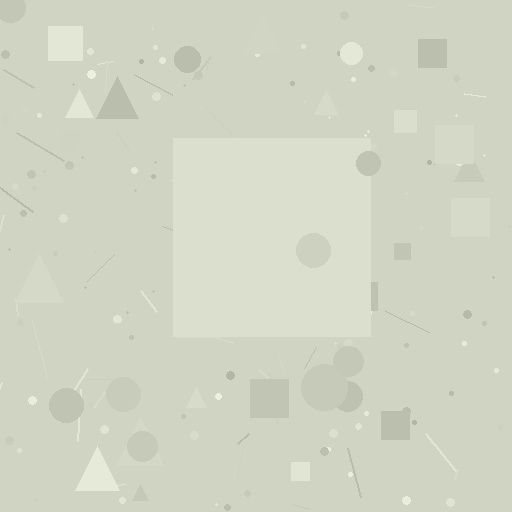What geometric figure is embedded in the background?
A square is embedded in the background.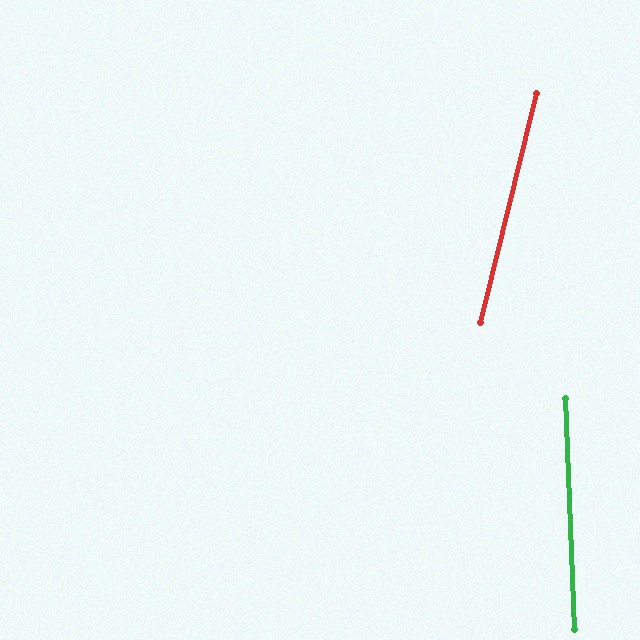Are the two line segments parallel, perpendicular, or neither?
Neither parallel nor perpendicular — they differ by about 16°.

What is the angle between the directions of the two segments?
Approximately 16 degrees.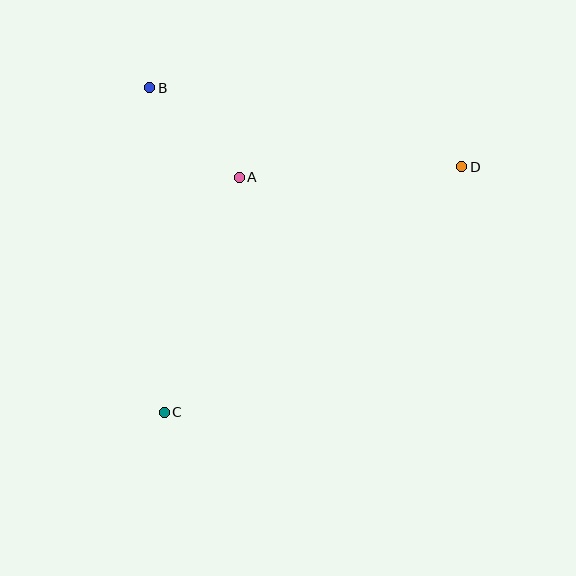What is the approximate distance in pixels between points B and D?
The distance between B and D is approximately 322 pixels.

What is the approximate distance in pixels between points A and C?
The distance between A and C is approximately 246 pixels.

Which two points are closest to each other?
Points A and B are closest to each other.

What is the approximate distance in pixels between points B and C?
The distance between B and C is approximately 325 pixels.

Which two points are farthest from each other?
Points C and D are farthest from each other.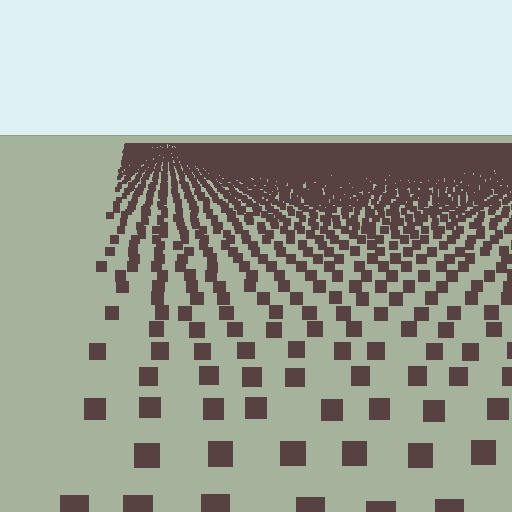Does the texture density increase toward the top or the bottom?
Density increases toward the top.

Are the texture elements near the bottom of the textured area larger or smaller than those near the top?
Larger. Near the bottom, elements are closer to the viewer and appear at a bigger on-screen size.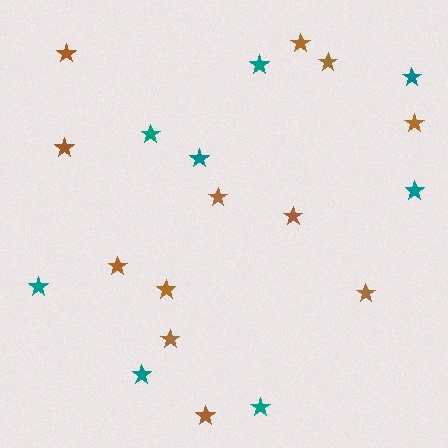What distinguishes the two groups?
There are 2 groups: one group of brown stars (12) and one group of teal stars (8).